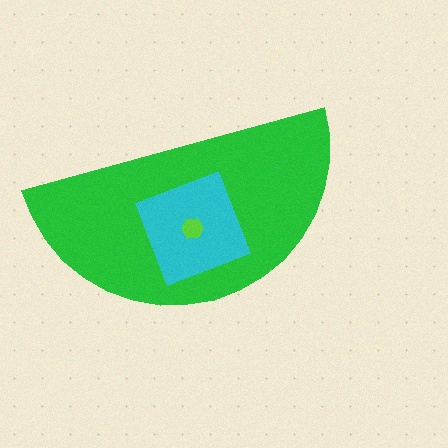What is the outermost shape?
The green semicircle.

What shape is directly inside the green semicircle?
The cyan square.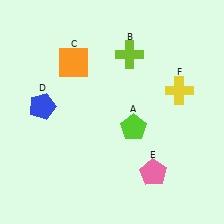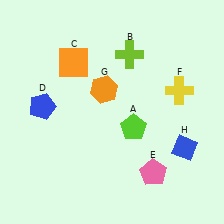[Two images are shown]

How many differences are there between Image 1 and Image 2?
There are 2 differences between the two images.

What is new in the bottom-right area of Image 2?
A blue diamond (H) was added in the bottom-right area of Image 2.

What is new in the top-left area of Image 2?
An orange hexagon (G) was added in the top-left area of Image 2.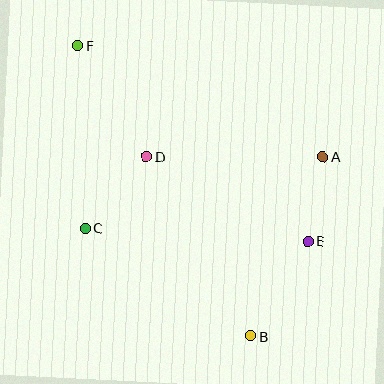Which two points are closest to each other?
Points A and E are closest to each other.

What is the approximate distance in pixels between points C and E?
The distance between C and E is approximately 223 pixels.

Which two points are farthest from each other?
Points B and F are farthest from each other.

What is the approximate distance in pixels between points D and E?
The distance between D and E is approximately 182 pixels.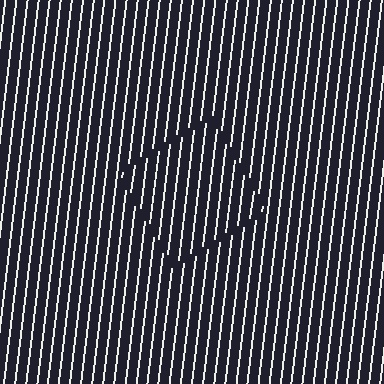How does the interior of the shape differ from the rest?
The interior of the shape contains the same grating, shifted by half a period — the contour is defined by the phase discontinuity where line-ends from the inner and outer gratings abut.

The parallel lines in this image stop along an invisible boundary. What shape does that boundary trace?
An illusory square. The interior of the shape contains the same grating, shifted by half a period — the contour is defined by the phase discontinuity where line-ends from the inner and outer gratings abut.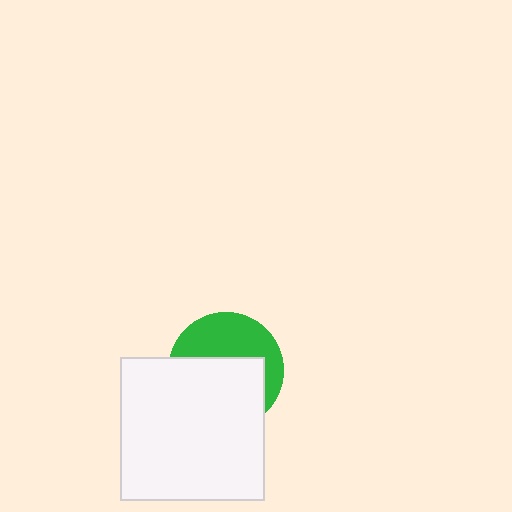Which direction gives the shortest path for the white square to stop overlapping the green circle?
Moving down gives the shortest separation.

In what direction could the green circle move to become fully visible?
The green circle could move up. That would shift it out from behind the white square entirely.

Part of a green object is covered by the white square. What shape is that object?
It is a circle.